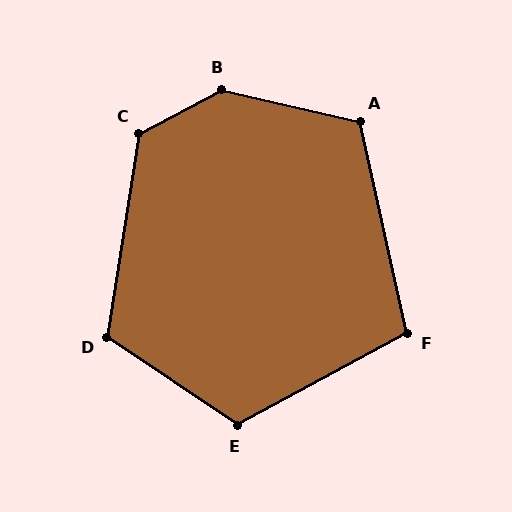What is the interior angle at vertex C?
Approximately 126 degrees (obtuse).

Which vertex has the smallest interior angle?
F, at approximately 106 degrees.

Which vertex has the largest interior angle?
B, at approximately 139 degrees.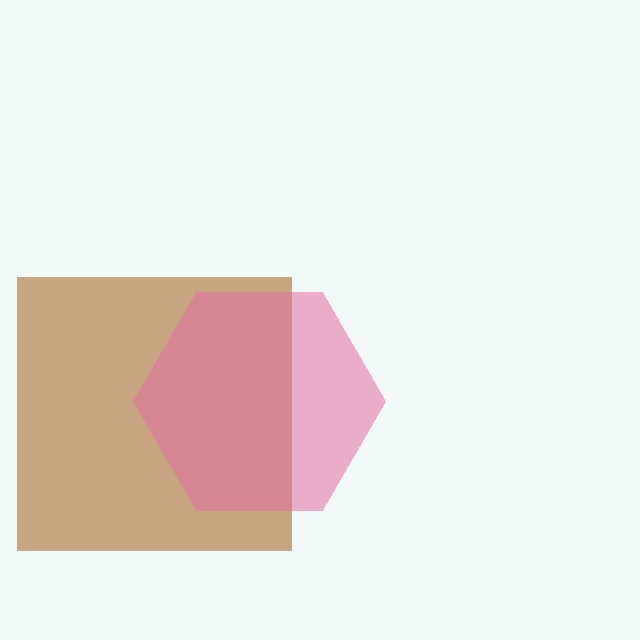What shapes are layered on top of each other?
The layered shapes are: a brown square, a pink hexagon.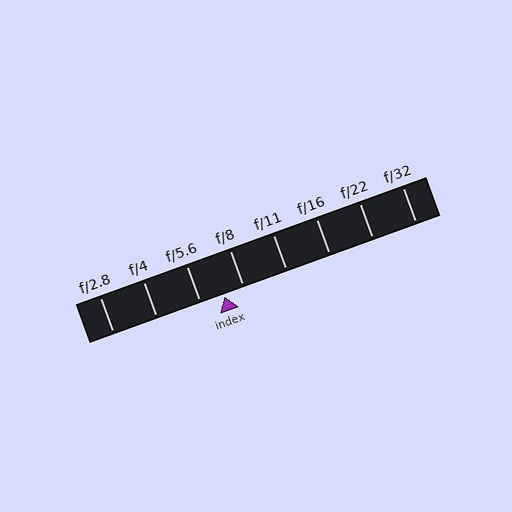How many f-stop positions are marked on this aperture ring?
There are 8 f-stop positions marked.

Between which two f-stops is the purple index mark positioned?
The index mark is between f/5.6 and f/8.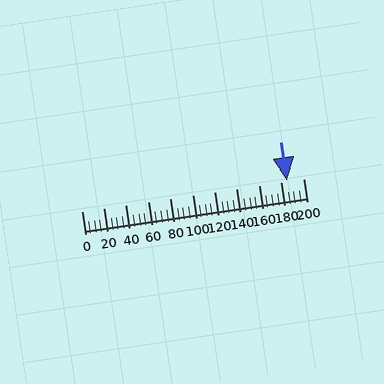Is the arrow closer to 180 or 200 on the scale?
The arrow is closer to 180.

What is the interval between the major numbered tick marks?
The major tick marks are spaced 20 units apart.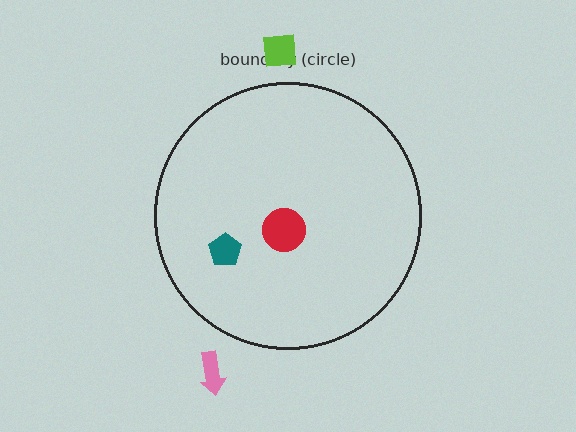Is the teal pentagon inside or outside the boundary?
Inside.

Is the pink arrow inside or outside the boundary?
Outside.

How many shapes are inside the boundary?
2 inside, 2 outside.